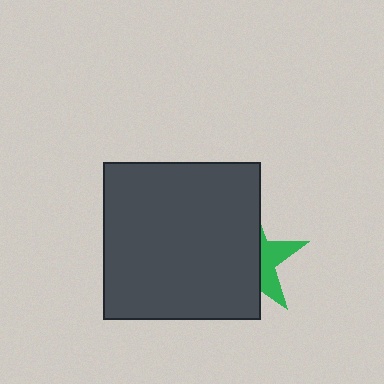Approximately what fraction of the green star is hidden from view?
Roughly 67% of the green star is hidden behind the dark gray square.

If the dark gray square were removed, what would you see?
You would see the complete green star.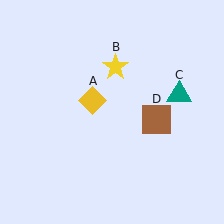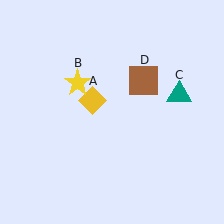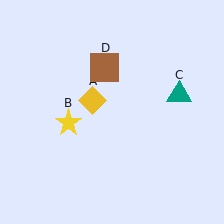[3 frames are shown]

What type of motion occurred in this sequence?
The yellow star (object B), brown square (object D) rotated counterclockwise around the center of the scene.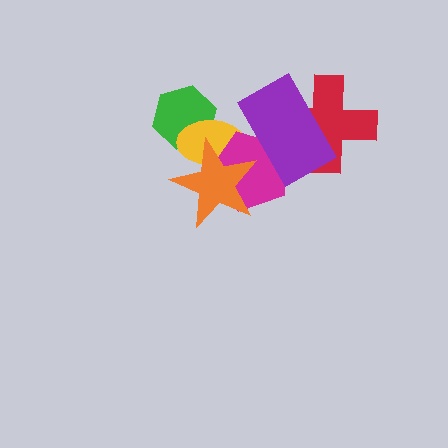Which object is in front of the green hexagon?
The yellow ellipse is in front of the green hexagon.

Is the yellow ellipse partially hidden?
Yes, it is partially covered by another shape.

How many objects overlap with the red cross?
1 object overlaps with the red cross.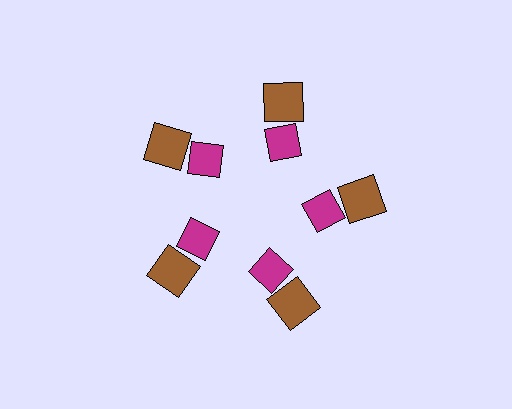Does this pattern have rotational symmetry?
Yes, this pattern has 5-fold rotational symmetry. It looks the same after rotating 72 degrees around the center.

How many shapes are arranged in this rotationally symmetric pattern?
There are 10 shapes, arranged in 5 groups of 2.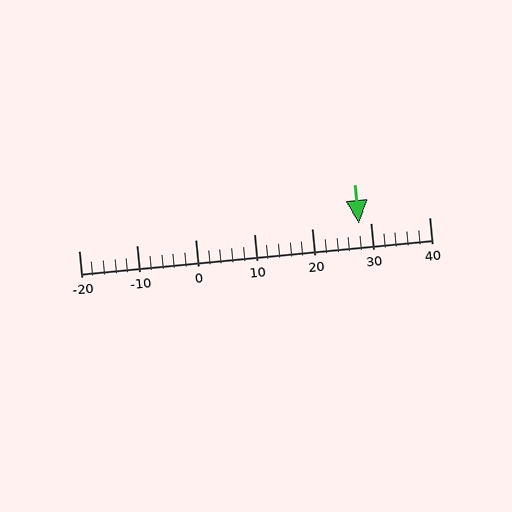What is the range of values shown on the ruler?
The ruler shows values from -20 to 40.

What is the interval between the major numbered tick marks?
The major tick marks are spaced 10 units apart.